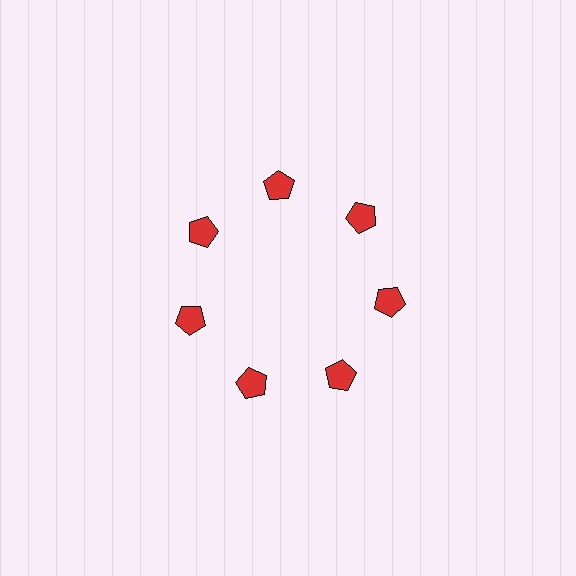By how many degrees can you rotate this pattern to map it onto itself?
The pattern maps onto itself every 51 degrees of rotation.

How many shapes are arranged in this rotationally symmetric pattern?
There are 7 shapes, arranged in 7 groups of 1.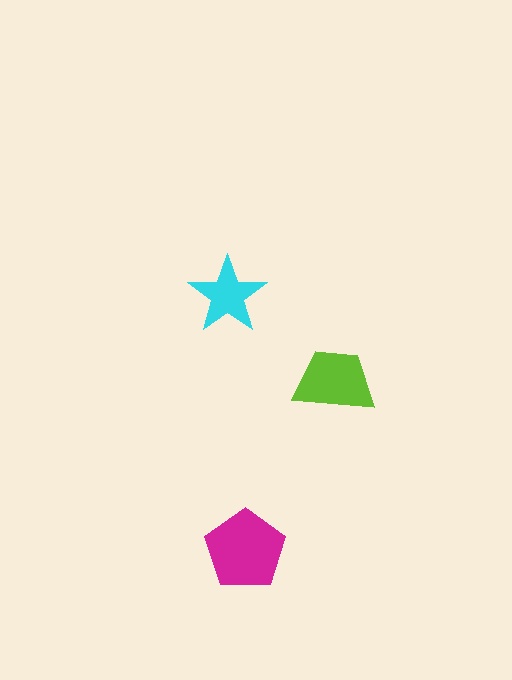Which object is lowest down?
The magenta pentagon is bottommost.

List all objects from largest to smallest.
The magenta pentagon, the lime trapezoid, the cyan star.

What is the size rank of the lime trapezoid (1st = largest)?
2nd.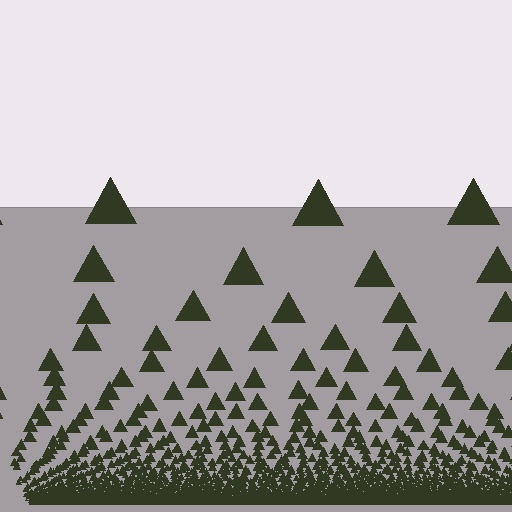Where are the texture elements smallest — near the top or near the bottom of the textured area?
Near the bottom.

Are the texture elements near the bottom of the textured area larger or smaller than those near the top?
Smaller. The gradient is inverted — elements near the bottom are smaller and denser.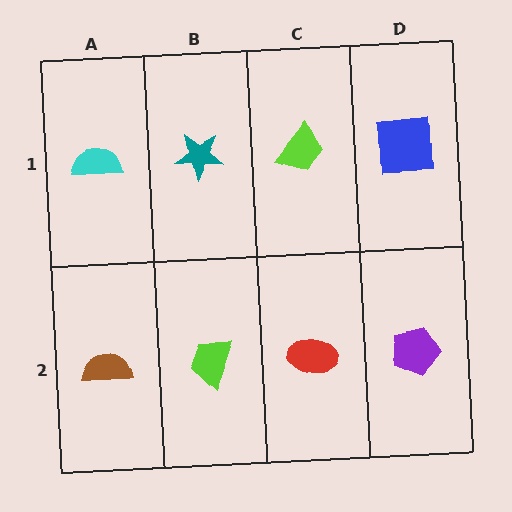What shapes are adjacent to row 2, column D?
A blue square (row 1, column D), a red ellipse (row 2, column C).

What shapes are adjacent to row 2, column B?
A teal star (row 1, column B), a brown semicircle (row 2, column A), a red ellipse (row 2, column C).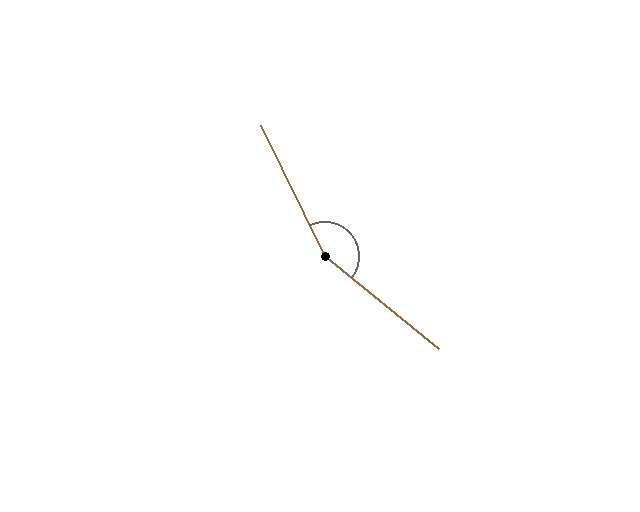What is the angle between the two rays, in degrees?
Approximately 155 degrees.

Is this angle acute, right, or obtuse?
It is obtuse.